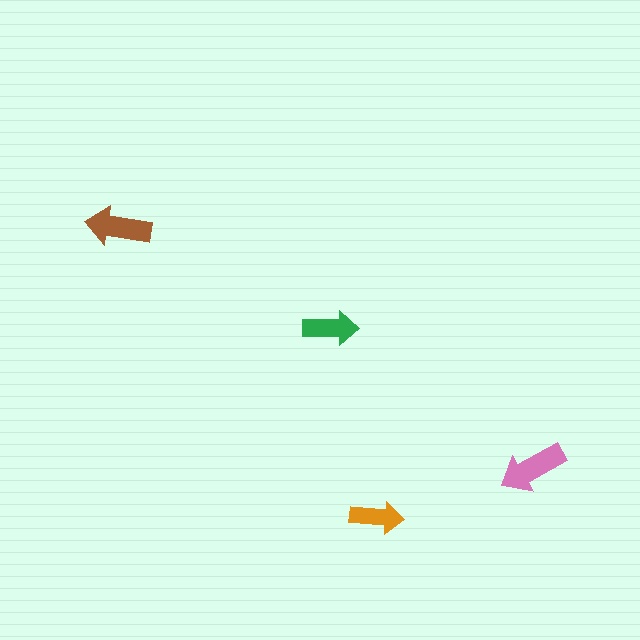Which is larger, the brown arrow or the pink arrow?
The pink one.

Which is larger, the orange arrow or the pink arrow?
The pink one.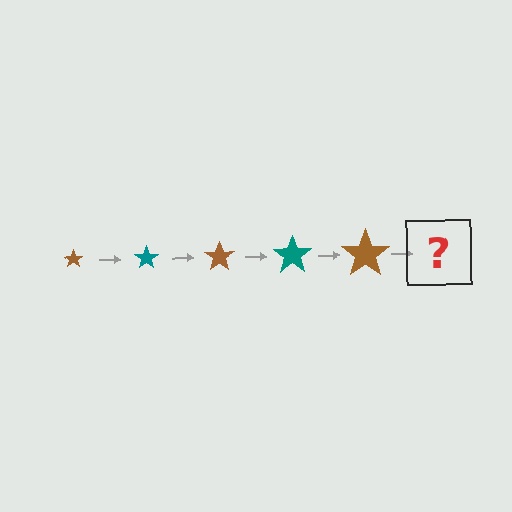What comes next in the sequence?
The next element should be a teal star, larger than the previous one.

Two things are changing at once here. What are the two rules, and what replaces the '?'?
The two rules are that the star grows larger each step and the color cycles through brown and teal. The '?' should be a teal star, larger than the previous one.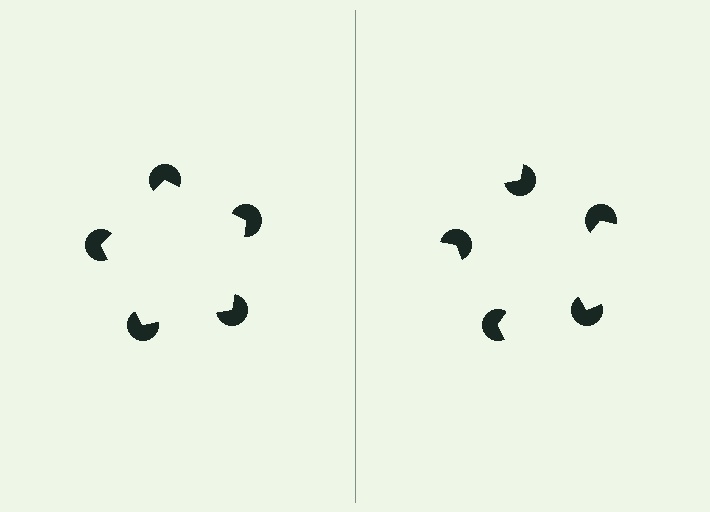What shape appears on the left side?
An illusory pentagon.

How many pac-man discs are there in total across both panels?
10 — 5 on each side.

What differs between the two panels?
The pac-man discs are positioned identically on both sides; only the wedge orientations differ. On the left they align to a pentagon; on the right they are misaligned.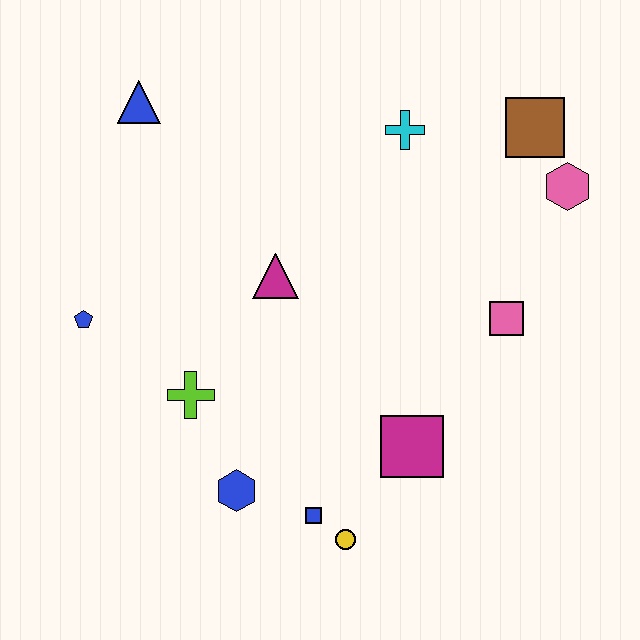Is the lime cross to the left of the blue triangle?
No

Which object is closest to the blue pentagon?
The lime cross is closest to the blue pentagon.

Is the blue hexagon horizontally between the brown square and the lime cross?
Yes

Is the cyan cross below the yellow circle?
No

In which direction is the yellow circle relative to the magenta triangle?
The yellow circle is below the magenta triangle.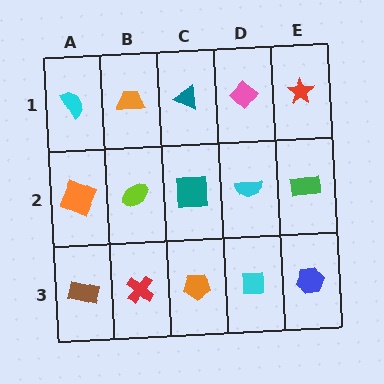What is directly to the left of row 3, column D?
An orange pentagon.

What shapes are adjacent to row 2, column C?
A teal triangle (row 1, column C), an orange pentagon (row 3, column C), a lime ellipse (row 2, column B), a cyan semicircle (row 2, column D).